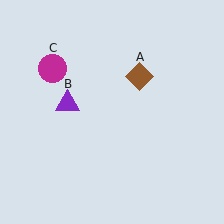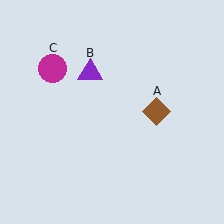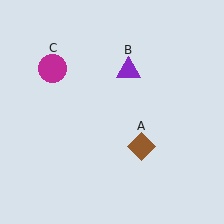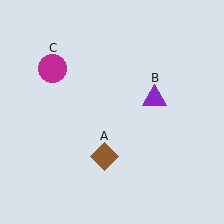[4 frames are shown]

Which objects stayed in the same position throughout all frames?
Magenta circle (object C) remained stationary.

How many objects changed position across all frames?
2 objects changed position: brown diamond (object A), purple triangle (object B).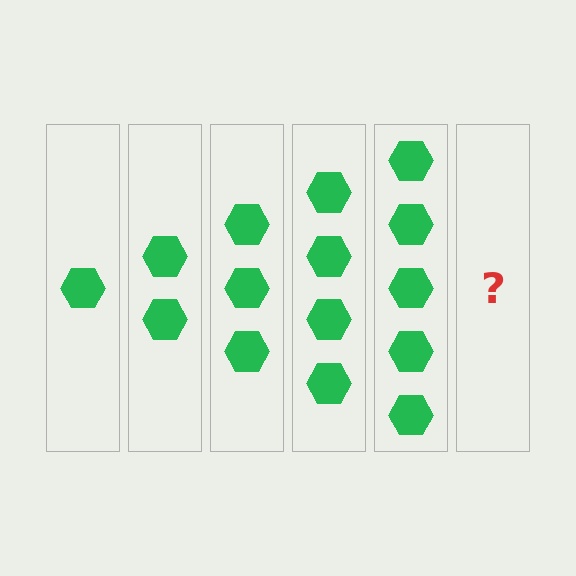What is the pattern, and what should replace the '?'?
The pattern is that each step adds one more hexagon. The '?' should be 6 hexagons.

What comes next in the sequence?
The next element should be 6 hexagons.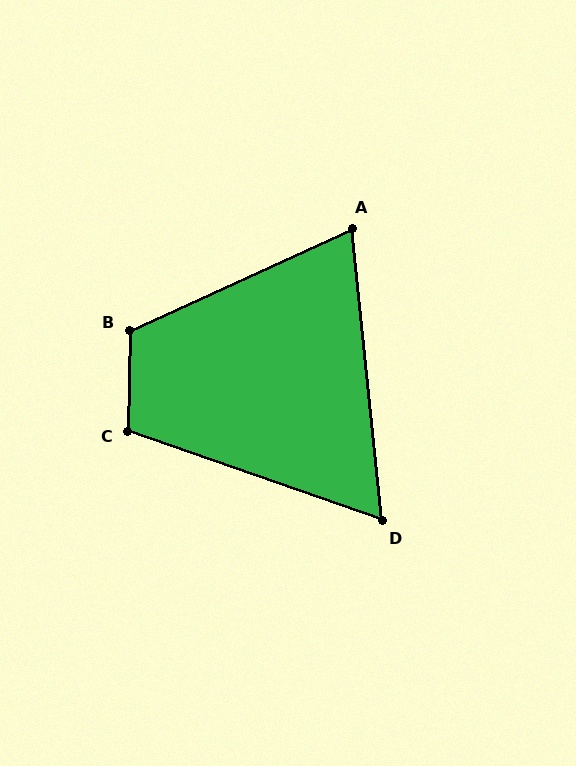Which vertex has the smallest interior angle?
D, at approximately 65 degrees.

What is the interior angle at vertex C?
Approximately 109 degrees (obtuse).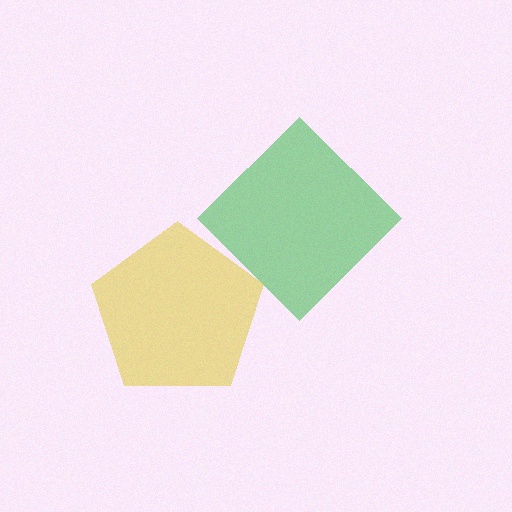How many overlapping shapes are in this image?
There are 2 overlapping shapes in the image.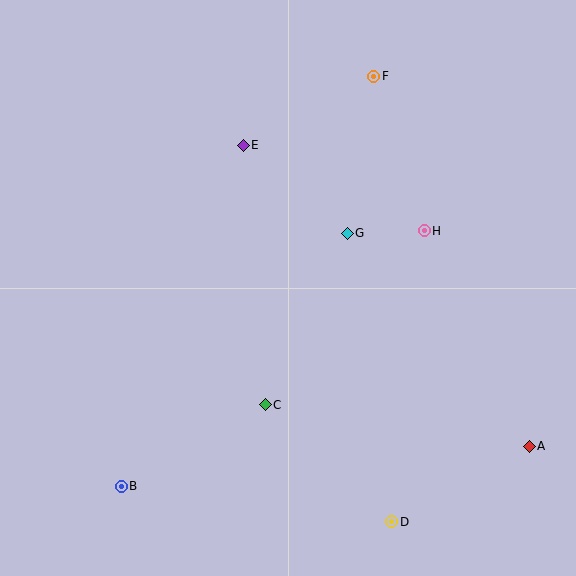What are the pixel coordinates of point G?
Point G is at (347, 233).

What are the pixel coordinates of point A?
Point A is at (529, 446).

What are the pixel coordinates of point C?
Point C is at (265, 405).